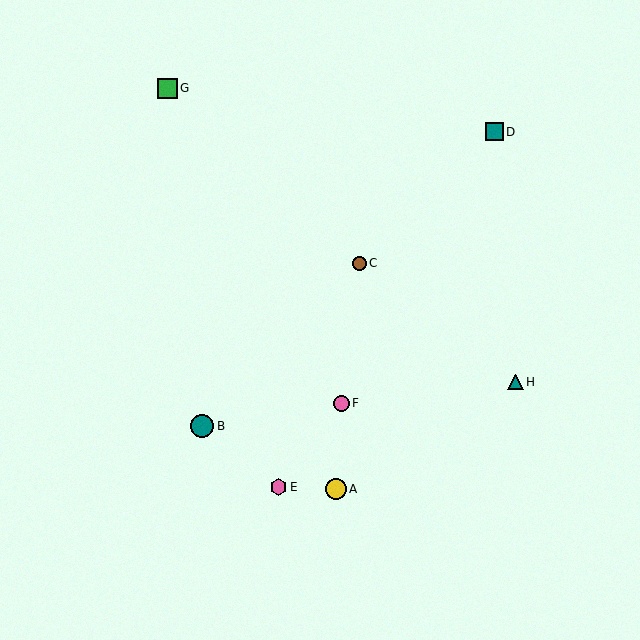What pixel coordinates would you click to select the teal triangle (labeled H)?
Click at (515, 382) to select the teal triangle H.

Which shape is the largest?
The teal circle (labeled B) is the largest.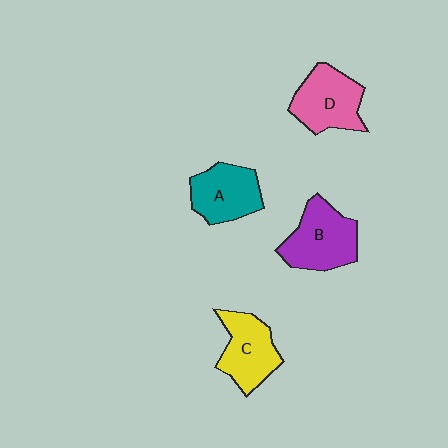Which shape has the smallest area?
Shape A (teal).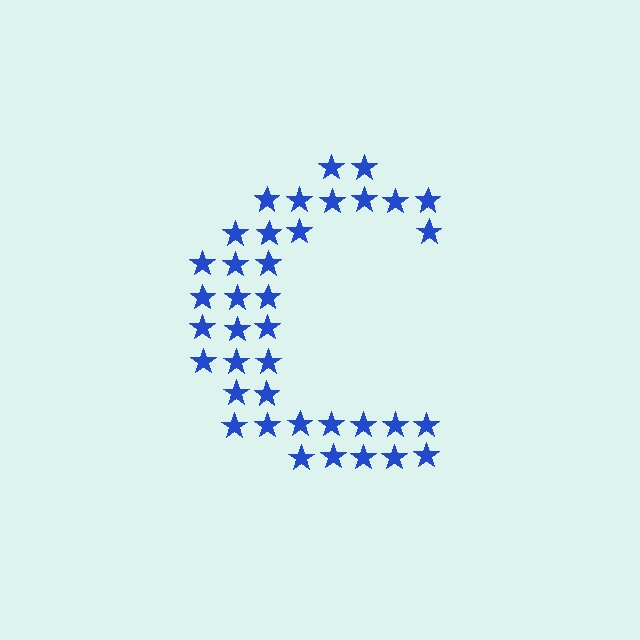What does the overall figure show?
The overall figure shows the letter C.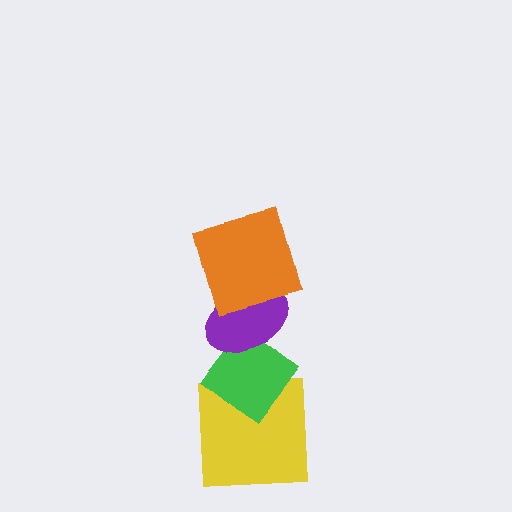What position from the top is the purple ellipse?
The purple ellipse is 2nd from the top.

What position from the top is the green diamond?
The green diamond is 3rd from the top.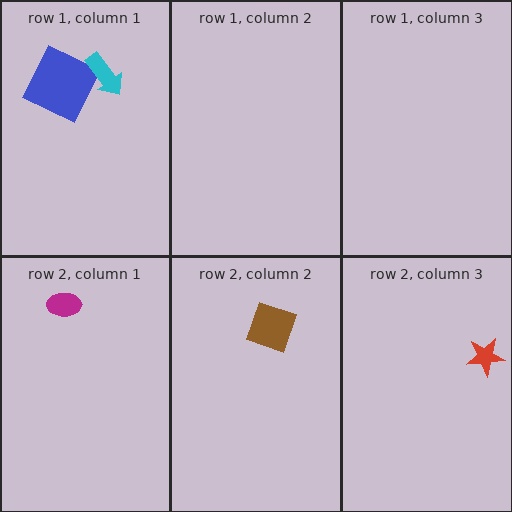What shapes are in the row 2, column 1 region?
The magenta ellipse.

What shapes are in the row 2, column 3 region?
The red star.